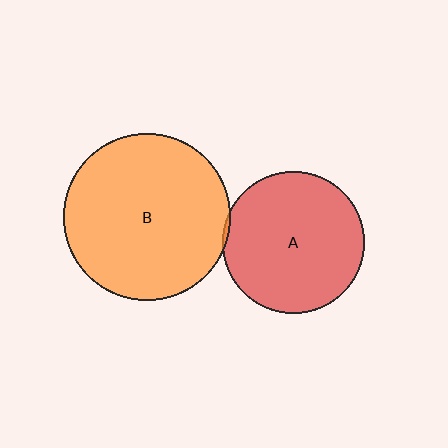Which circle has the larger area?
Circle B (orange).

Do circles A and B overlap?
Yes.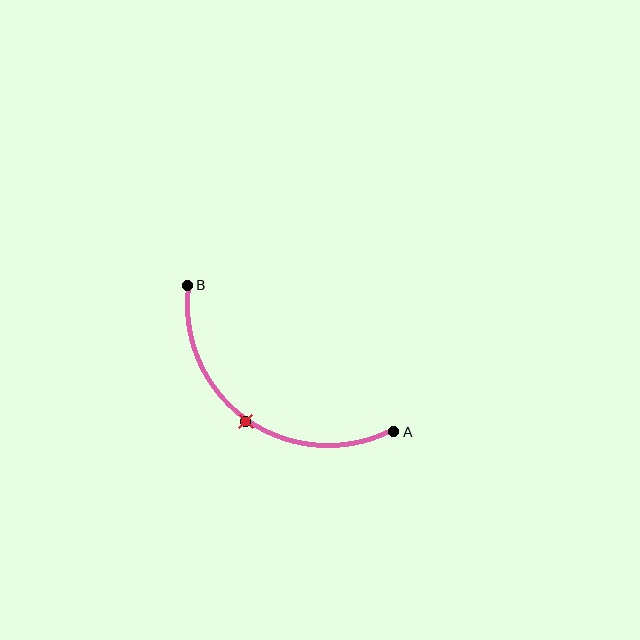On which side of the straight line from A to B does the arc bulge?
The arc bulges below and to the left of the straight line connecting A and B.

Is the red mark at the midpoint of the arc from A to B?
Yes. The red mark lies on the arc at equal arc-length from both A and B — it is the arc midpoint.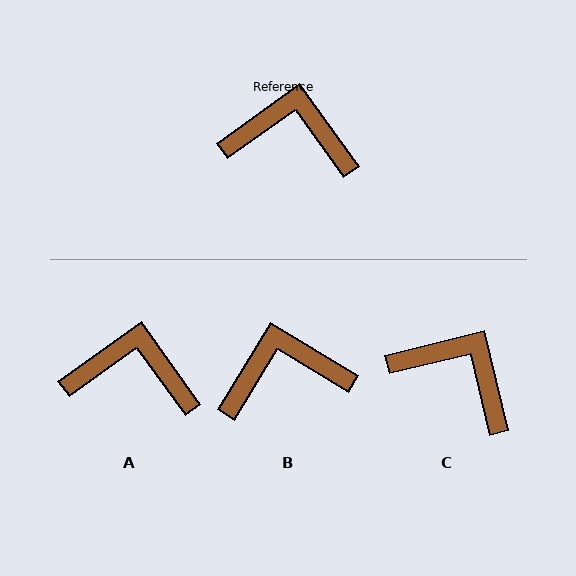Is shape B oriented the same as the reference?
No, it is off by about 23 degrees.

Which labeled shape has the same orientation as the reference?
A.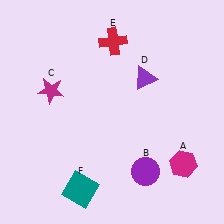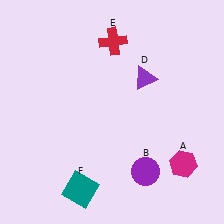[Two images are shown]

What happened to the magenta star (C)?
The magenta star (C) was removed in Image 2. It was in the top-left area of Image 1.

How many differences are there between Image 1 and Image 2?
There is 1 difference between the two images.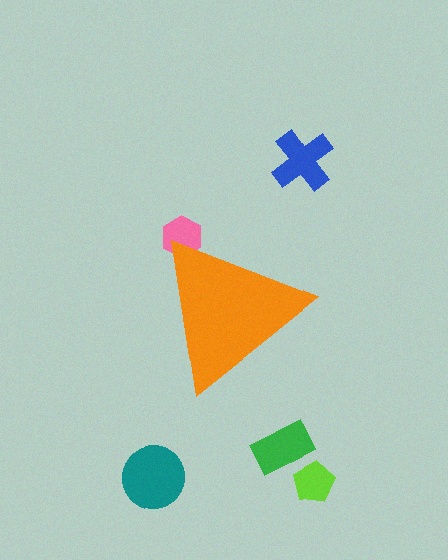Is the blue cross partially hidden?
No, the blue cross is fully visible.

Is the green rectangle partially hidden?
No, the green rectangle is fully visible.